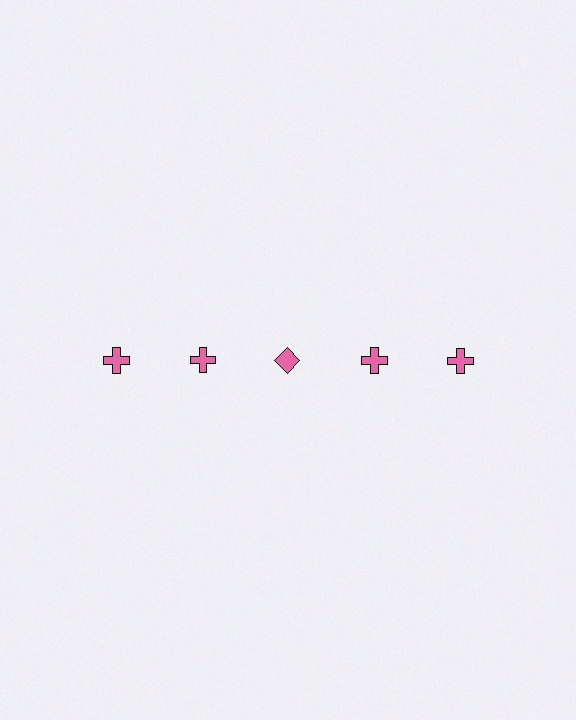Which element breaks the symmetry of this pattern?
The pink diamond in the top row, center column breaks the symmetry. All other shapes are pink crosses.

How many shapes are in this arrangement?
There are 5 shapes arranged in a grid pattern.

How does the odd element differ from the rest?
It has a different shape: diamond instead of cross.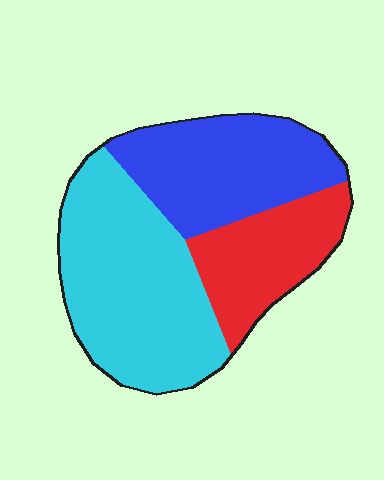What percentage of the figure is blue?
Blue takes up about one third (1/3) of the figure.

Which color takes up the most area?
Cyan, at roughly 45%.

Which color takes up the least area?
Red, at roughly 25%.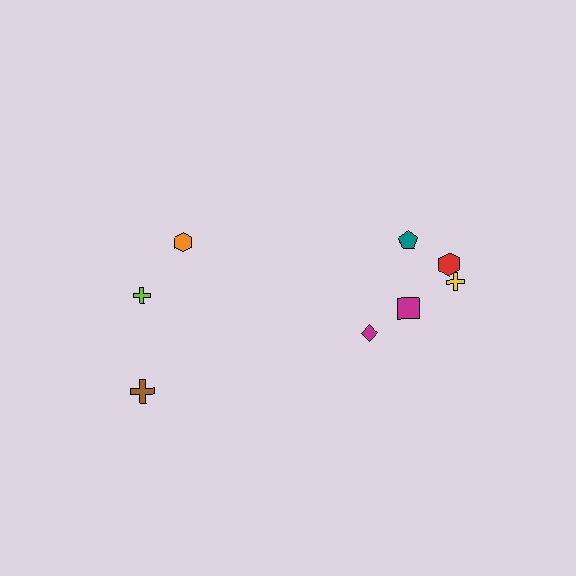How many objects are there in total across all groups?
There are 8 objects.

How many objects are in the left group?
There are 3 objects.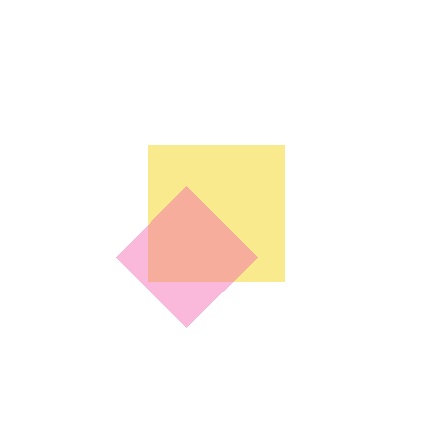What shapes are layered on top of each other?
The layered shapes are: a yellow square, a pink diamond.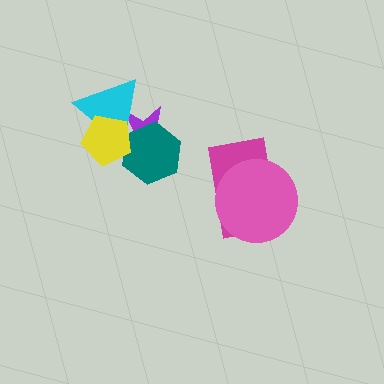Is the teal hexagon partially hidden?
Yes, it is partially covered by another shape.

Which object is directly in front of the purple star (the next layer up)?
The cyan triangle is directly in front of the purple star.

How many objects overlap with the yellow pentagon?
3 objects overlap with the yellow pentagon.